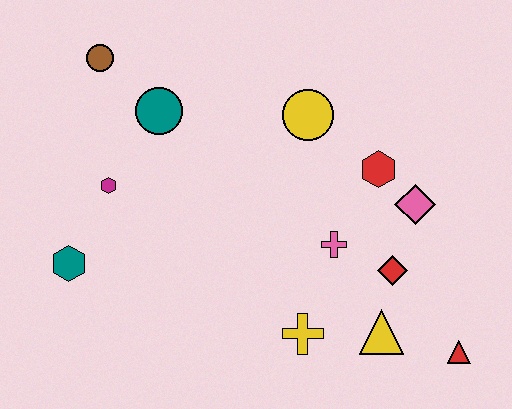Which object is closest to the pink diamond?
The red hexagon is closest to the pink diamond.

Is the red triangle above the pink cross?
No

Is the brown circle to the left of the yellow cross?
Yes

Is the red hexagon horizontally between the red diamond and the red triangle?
No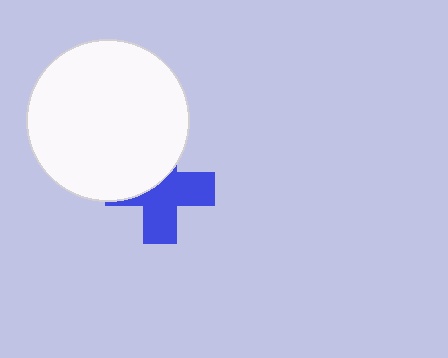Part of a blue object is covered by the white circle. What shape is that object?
It is a cross.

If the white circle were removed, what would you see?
You would see the complete blue cross.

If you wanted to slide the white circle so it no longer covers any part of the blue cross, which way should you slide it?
Slide it up — that is the most direct way to separate the two shapes.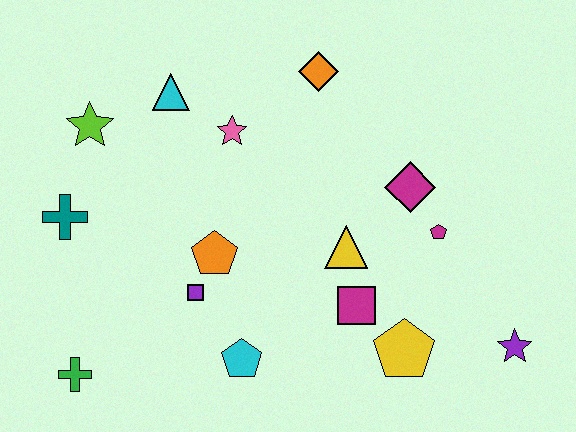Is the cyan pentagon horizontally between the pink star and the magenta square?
Yes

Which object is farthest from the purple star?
The lime star is farthest from the purple star.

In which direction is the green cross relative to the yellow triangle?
The green cross is to the left of the yellow triangle.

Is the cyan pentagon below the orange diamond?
Yes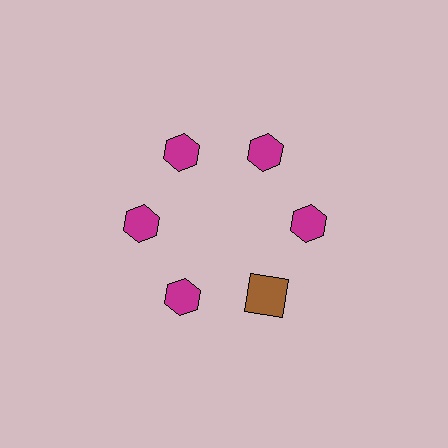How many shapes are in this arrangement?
There are 6 shapes arranged in a ring pattern.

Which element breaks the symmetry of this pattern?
The brown square at roughly the 5 o'clock position breaks the symmetry. All other shapes are magenta hexagons.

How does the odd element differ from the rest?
It differs in both color (brown instead of magenta) and shape (square instead of hexagon).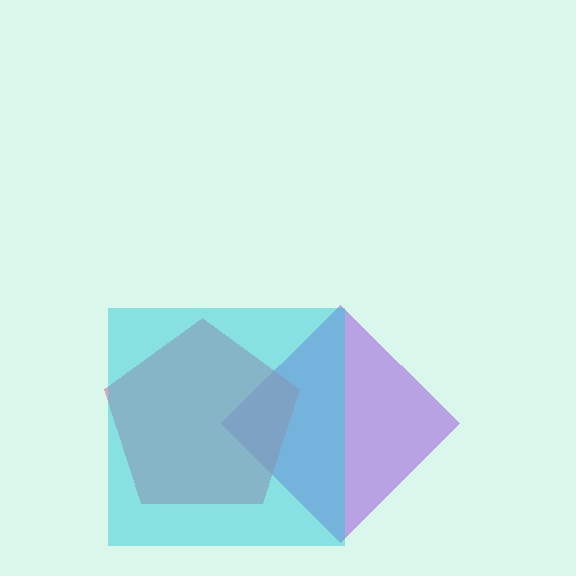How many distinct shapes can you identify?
There are 3 distinct shapes: a purple diamond, a pink pentagon, a cyan square.